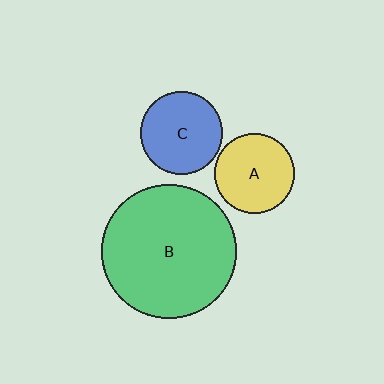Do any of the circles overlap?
No, none of the circles overlap.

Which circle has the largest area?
Circle B (green).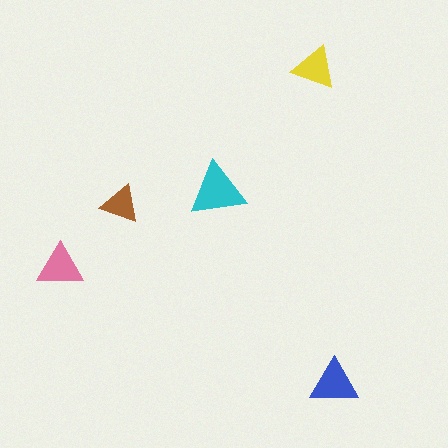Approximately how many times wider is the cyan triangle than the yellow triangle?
About 1.5 times wider.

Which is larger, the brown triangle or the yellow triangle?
The yellow one.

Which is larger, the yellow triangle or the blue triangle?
The blue one.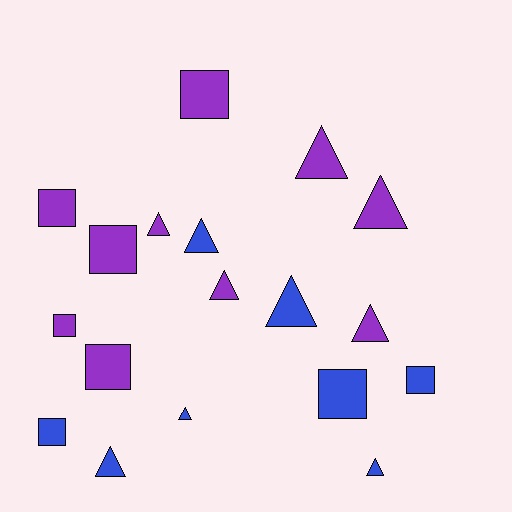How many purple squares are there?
There are 5 purple squares.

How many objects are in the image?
There are 18 objects.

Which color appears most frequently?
Purple, with 10 objects.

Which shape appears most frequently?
Triangle, with 10 objects.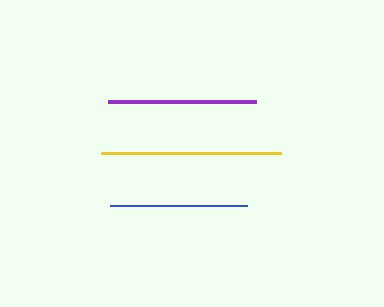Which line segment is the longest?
The yellow line is the longest at approximately 179 pixels.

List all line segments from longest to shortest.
From longest to shortest: yellow, purple, blue.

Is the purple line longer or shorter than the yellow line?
The yellow line is longer than the purple line.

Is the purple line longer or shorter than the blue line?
The purple line is longer than the blue line.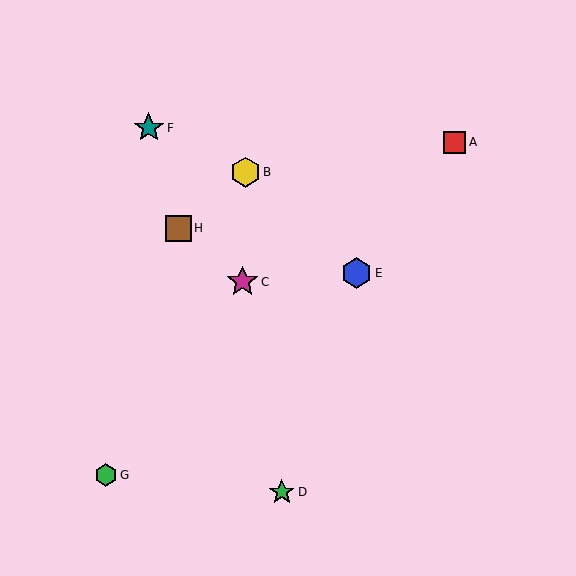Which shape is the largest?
The magenta star (labeled C) is the largest.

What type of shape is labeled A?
Shape A is a red square.